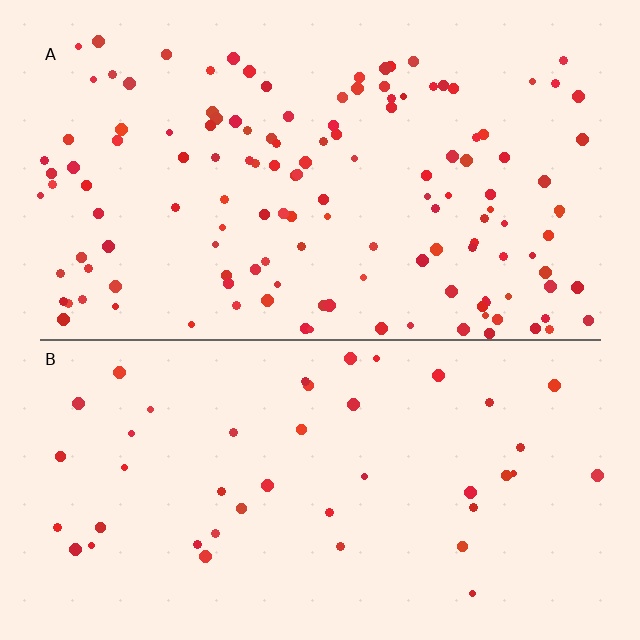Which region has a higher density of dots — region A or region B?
A (the top).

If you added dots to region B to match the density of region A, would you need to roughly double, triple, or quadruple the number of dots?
Approximately triple.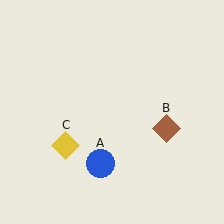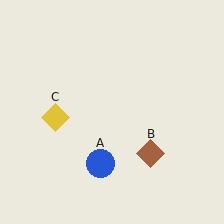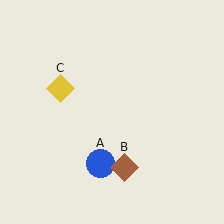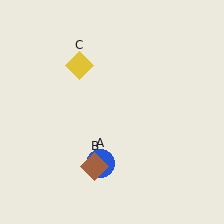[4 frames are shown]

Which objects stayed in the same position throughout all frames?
Blue circle (object A) remained stationary.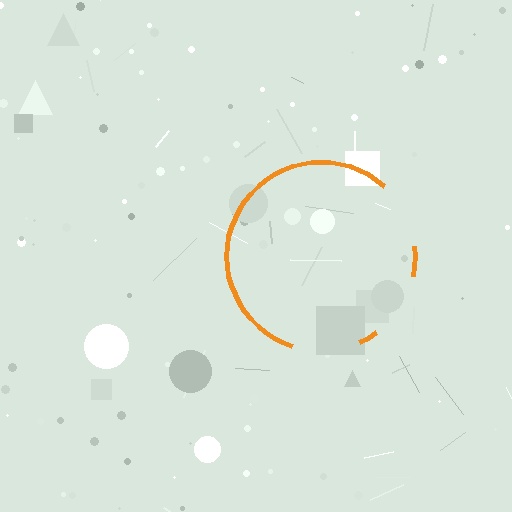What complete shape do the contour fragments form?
The contour fragments form a circle.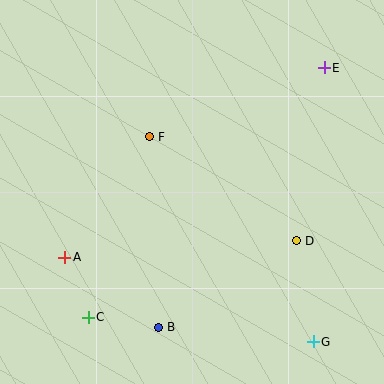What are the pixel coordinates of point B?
Point B is at (159, 327).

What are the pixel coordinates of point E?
Point E is at (324, 68).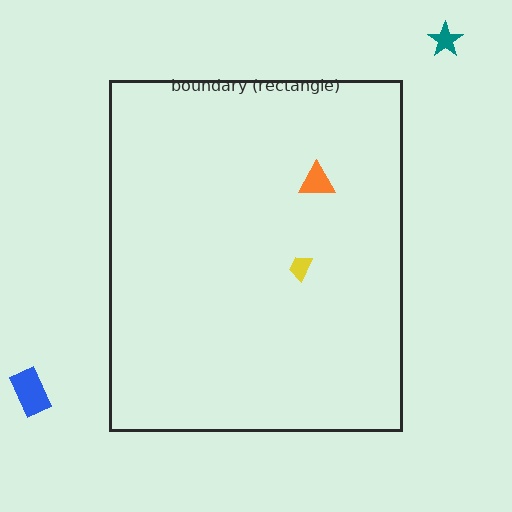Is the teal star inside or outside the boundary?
Outside.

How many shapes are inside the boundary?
2 inside, 2 outside.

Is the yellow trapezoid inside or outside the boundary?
Inside.